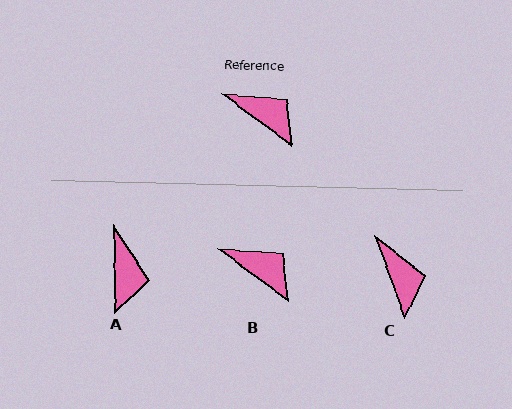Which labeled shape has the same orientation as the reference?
B.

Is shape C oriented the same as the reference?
No, it is off by about 33 degrees.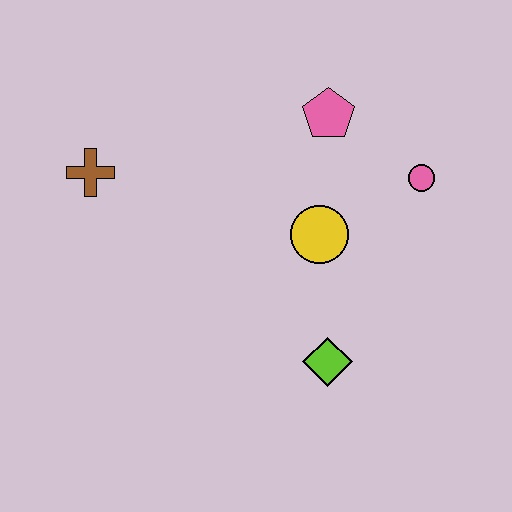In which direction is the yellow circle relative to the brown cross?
The yellow circle is to the right of the brown cross.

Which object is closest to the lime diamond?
The yellow circle is closest to the lime diamond.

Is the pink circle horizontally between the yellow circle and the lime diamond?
No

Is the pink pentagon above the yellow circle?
Yes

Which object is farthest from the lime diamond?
The brown cross is farthest from the lime diamond.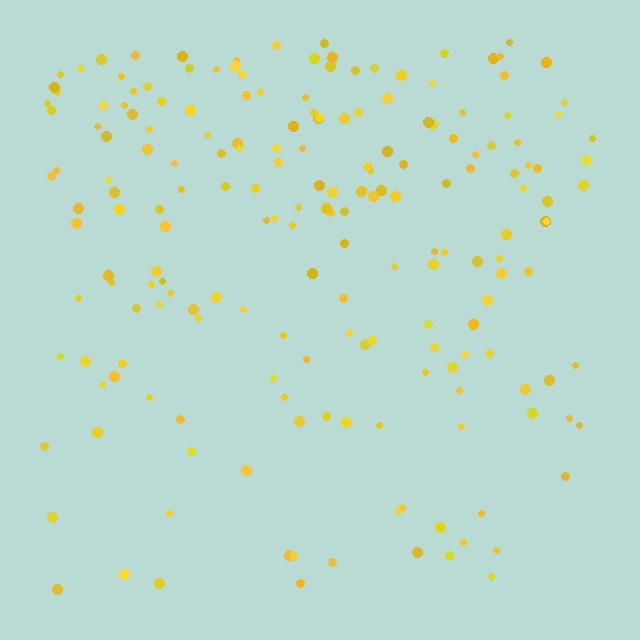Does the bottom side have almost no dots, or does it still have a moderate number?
Still a moderate number, just noticeably fewer than the top.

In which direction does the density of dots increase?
From bottom to top, with the top side densest.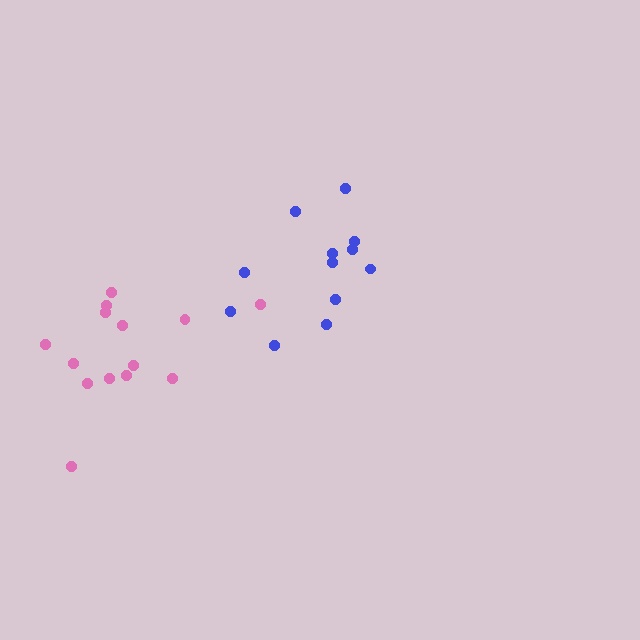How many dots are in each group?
Group 1: 14 dots, Group 2: 12 dots (26 total).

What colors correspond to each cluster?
The clusters are colored: pink, blue.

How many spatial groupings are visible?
There are 2 spatial groupings.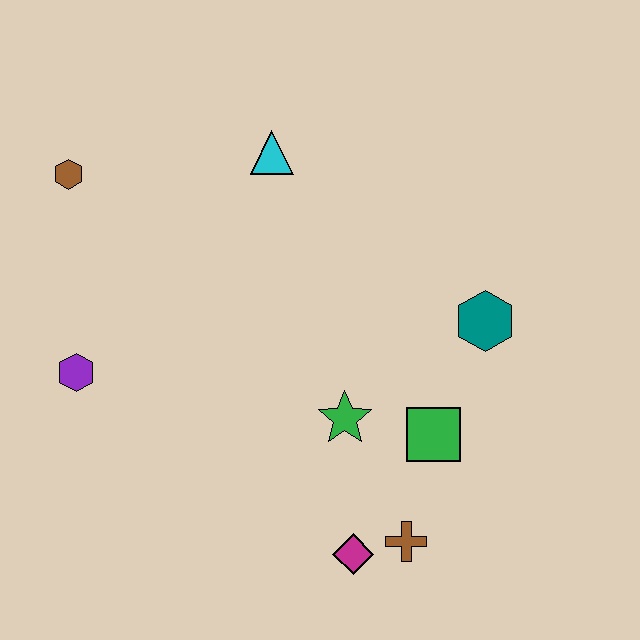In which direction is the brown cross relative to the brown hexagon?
The brown cross is below the brown hexagon.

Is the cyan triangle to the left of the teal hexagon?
Yes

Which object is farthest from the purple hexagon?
The teal hexagon is farthest from the purple hexagon.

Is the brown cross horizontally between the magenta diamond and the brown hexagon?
No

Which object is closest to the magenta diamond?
The brown cross is closest to the magenta diamond.